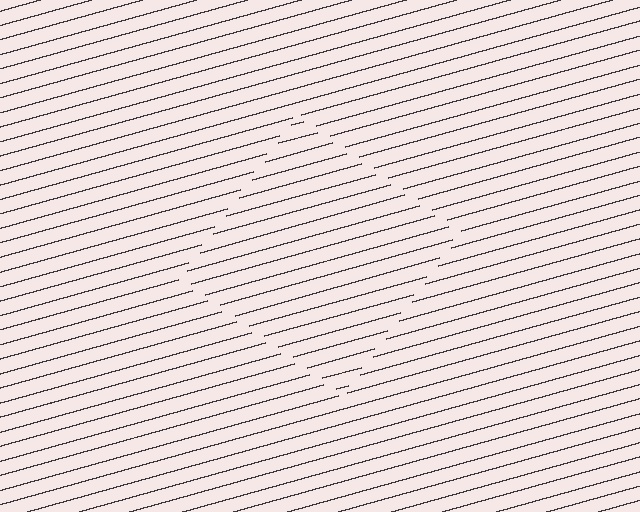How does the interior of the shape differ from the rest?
The interior of the shape contains the same grating, shifted by half a period — the contour is defined by the phase discontinuity where line-ends from the inner and outer gratings abut.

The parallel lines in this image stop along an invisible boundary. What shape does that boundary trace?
An illusory square. The interior of the shape contains the same grating, shifted by half a period — the contour is defined by the phase discontinuity where line-ends from the inner and outer gratings abut.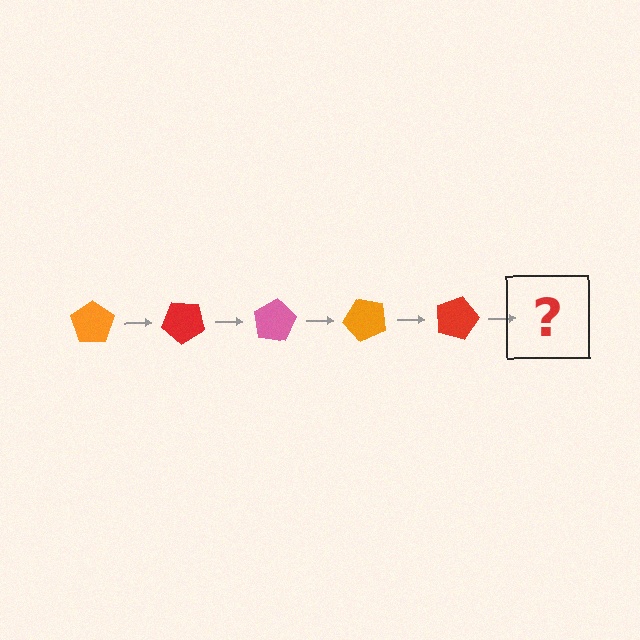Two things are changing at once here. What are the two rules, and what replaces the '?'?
The two rules are that it rotates 40 degrees each step and the color cycles through orange, red, and pink. The '?' should be a pink pentagon, rotated 200 degrees from the start.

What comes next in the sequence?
The next element should be a pink pentagon, rotated 200 degrees from the start.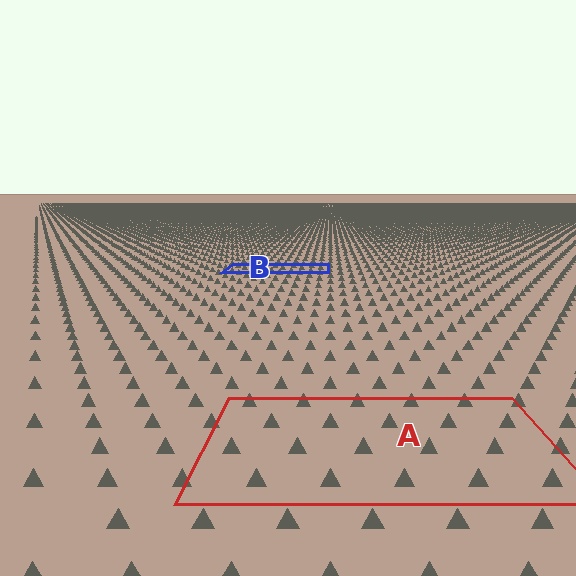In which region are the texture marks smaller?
The texture marks are smaller in region B, because it is farther away.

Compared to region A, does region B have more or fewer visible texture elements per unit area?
Region B has more texture elements per unit area — they are packed more densely because it is farther away.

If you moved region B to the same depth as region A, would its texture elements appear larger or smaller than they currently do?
They would appear larger. At a closer depth, the same texture elements are projected at a bigger on-screen size.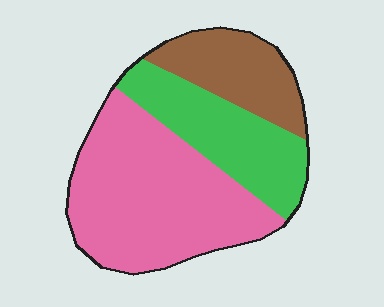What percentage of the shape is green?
Green covers around 25% of the shape.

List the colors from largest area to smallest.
From largest to smallest: pink, green, brown.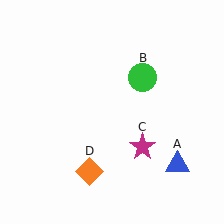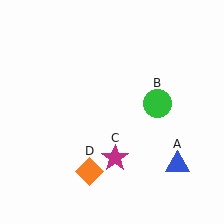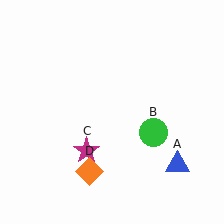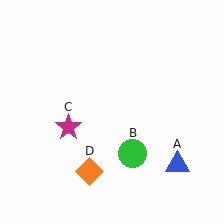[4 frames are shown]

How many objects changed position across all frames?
2 objects changed position: green circle (object B), magenta star (object C).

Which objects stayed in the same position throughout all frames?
Blue triangle (object A) and orange diamond (object D) remained stationary.